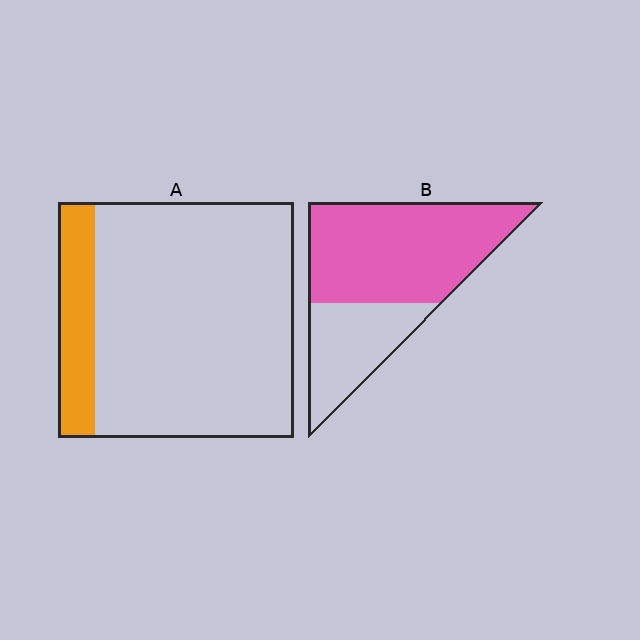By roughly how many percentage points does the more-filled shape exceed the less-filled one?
By roughly 50 percentage points (B over A).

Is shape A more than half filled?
No.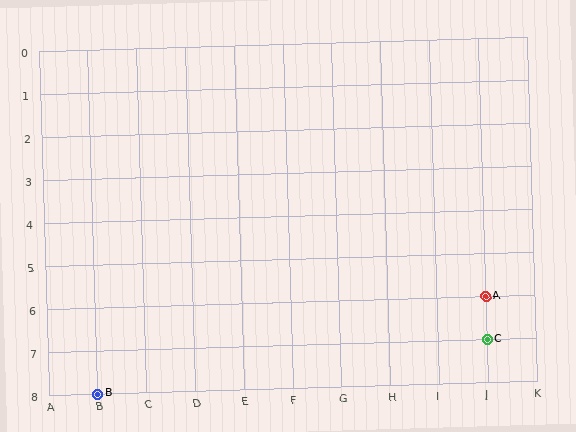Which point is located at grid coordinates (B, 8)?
Point B is at (B, 8).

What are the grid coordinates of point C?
Point C is at grid coordinates (J, 7).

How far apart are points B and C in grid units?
Points B and C are 8 columns and 1 row apart (about 8.1 grid units diagonally).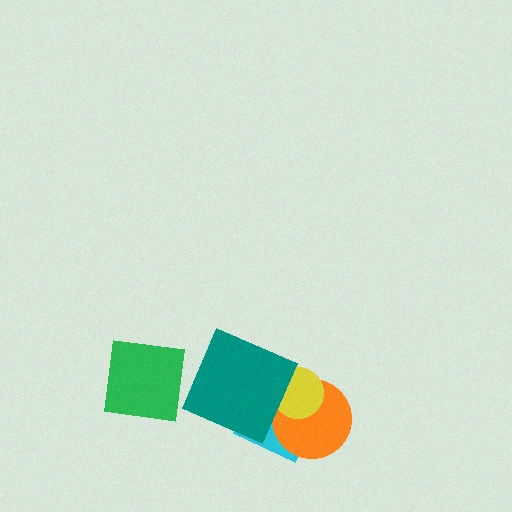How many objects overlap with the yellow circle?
3 objects overlap with the yellow circle.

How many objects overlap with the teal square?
2 objects overlap with the teal square.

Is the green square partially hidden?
No, no other shape covers it.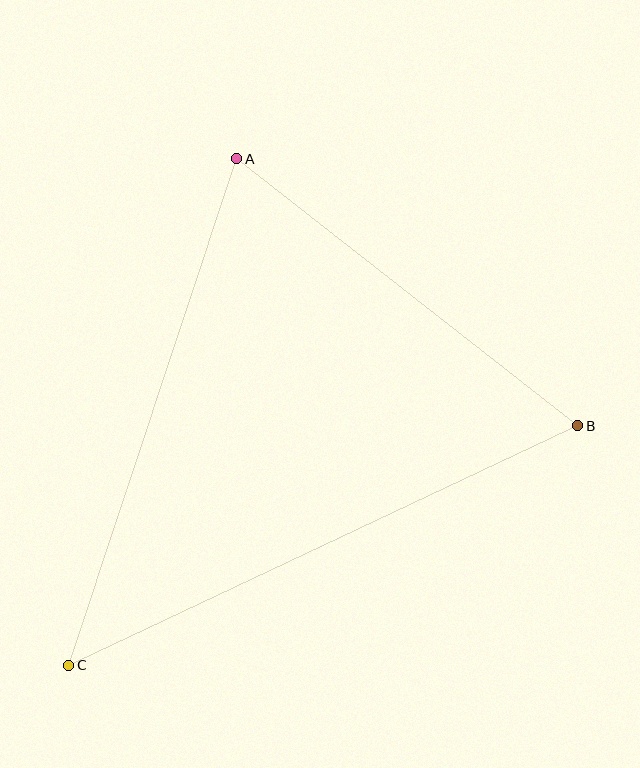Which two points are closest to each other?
Points A and B are closest to each other.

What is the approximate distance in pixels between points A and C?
The distance between A and C is approximately 533 pixels.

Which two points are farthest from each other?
Points B and C are farthest from each other.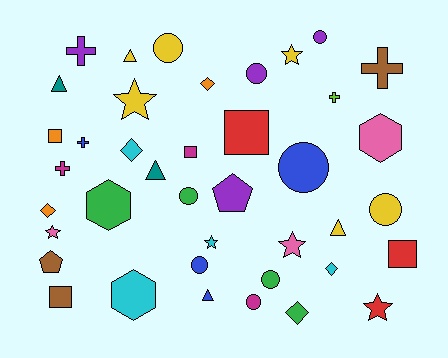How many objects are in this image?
There are 40 objects.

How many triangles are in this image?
There are 5 triangles.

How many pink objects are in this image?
There are 3 pink objects.